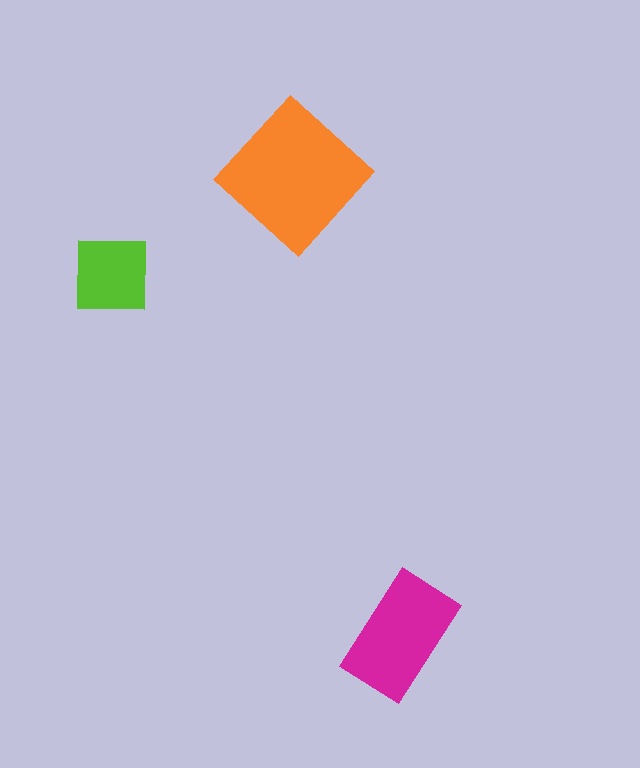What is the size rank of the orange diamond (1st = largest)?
1st.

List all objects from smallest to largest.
The lime square, the magenta rectangle, the orange diamond.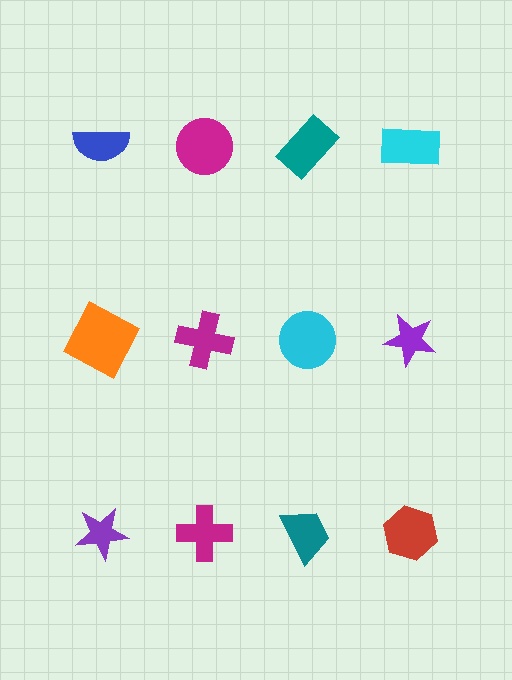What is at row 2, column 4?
A purple star.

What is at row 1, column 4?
A cyan rectangle.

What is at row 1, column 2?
A magenta circle.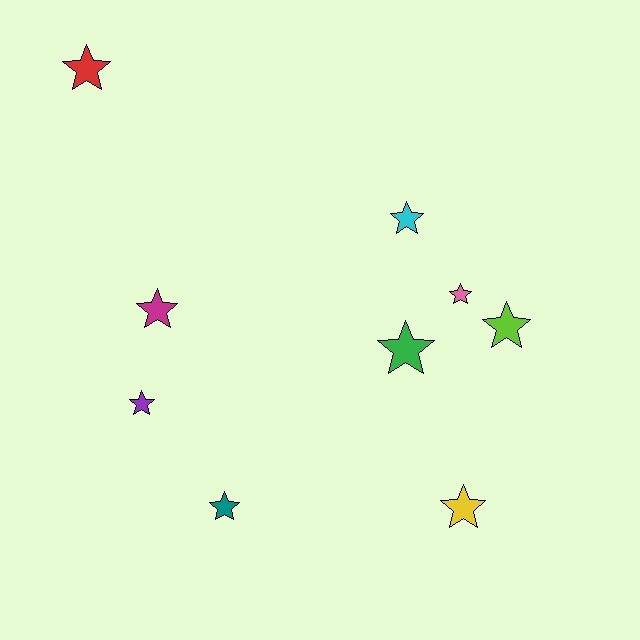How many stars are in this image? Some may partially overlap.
There are 9 stars.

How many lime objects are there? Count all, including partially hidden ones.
There is 1 lime object.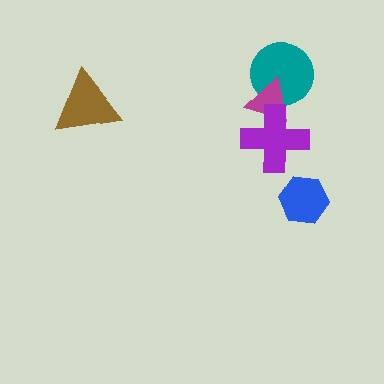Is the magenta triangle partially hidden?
Yes, it is partially covered by another shape.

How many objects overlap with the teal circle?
1 object overlaps with the teal circle.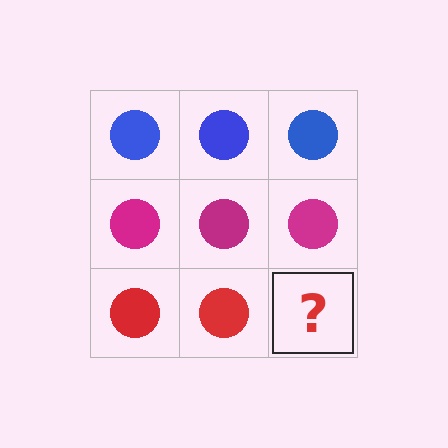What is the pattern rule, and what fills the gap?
The rule is that each row has a consistent color. The gap should be filled with a red circle.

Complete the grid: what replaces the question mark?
The question mark should be replaced with a red circle.